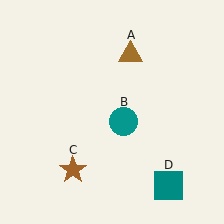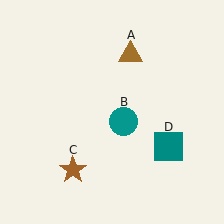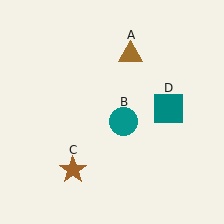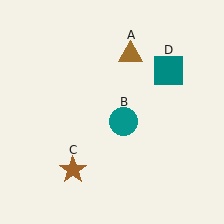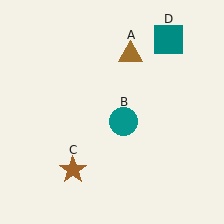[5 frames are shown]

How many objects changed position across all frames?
1 object changed position: teal square (object D).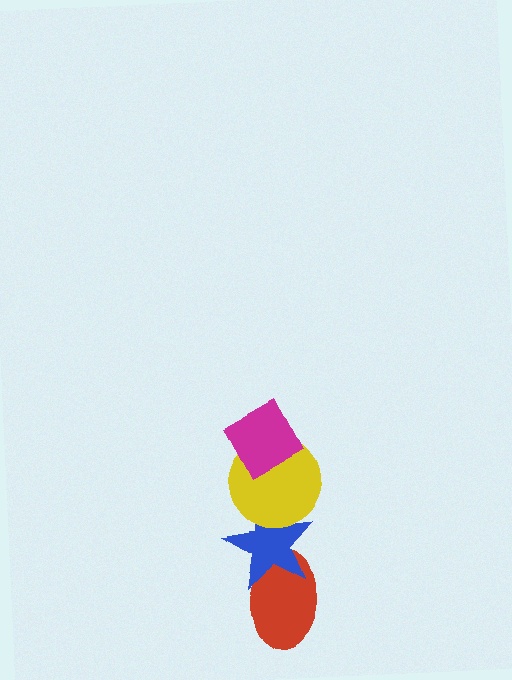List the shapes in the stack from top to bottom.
From top to bottom: the magenta diamond, the yellow circle, the blue star, the red ellipse.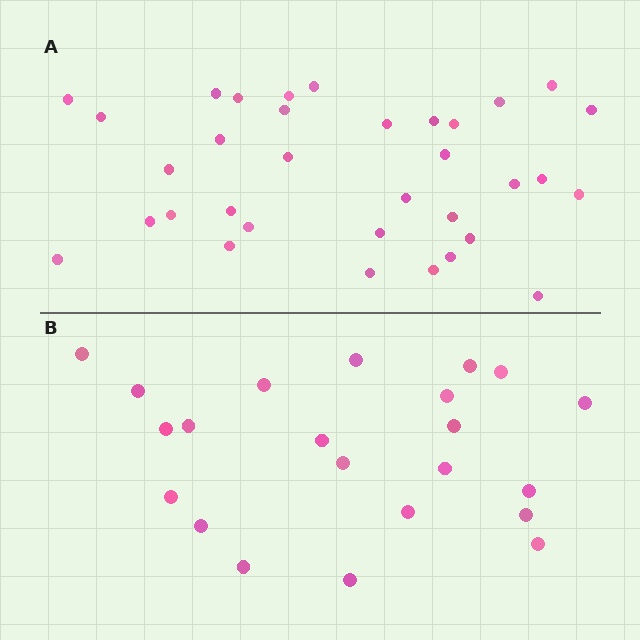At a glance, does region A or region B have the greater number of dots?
Region A (the top region) has more dots.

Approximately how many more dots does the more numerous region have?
Region A has roughly 12 or so more dots than region B.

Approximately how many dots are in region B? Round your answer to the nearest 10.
About 20 dots. (The exact count is 22, which rounds to 20.)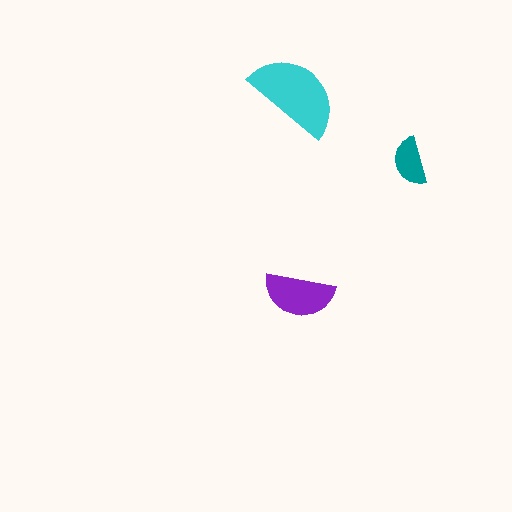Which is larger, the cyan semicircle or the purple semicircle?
The cyan one.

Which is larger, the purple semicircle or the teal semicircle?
The purple one.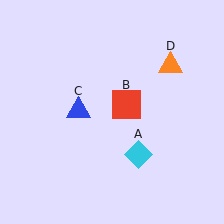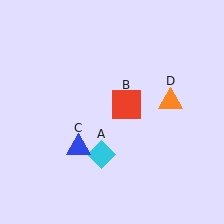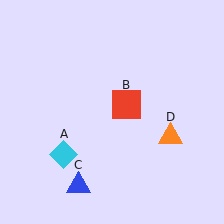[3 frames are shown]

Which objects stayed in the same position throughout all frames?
Red square (object B) remained stationary.